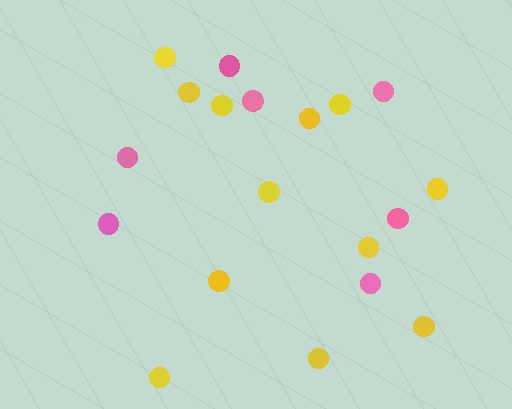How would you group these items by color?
There are 2 groups: one group of pink circles (7) and one group of yellow circles (12).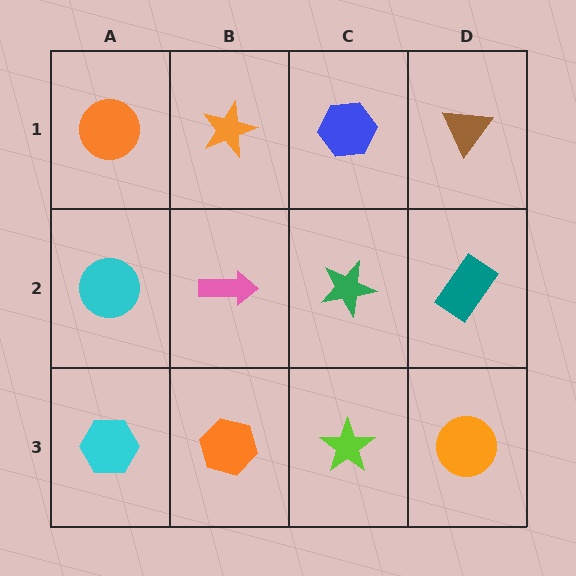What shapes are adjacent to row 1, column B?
A pink arrow (row 2, column B), an orange circle (row 1, column A), a blue hexagon (row 1, column C).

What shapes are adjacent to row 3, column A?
A cyan circle (row 2, column A), an orange hexagon (row 3, column B).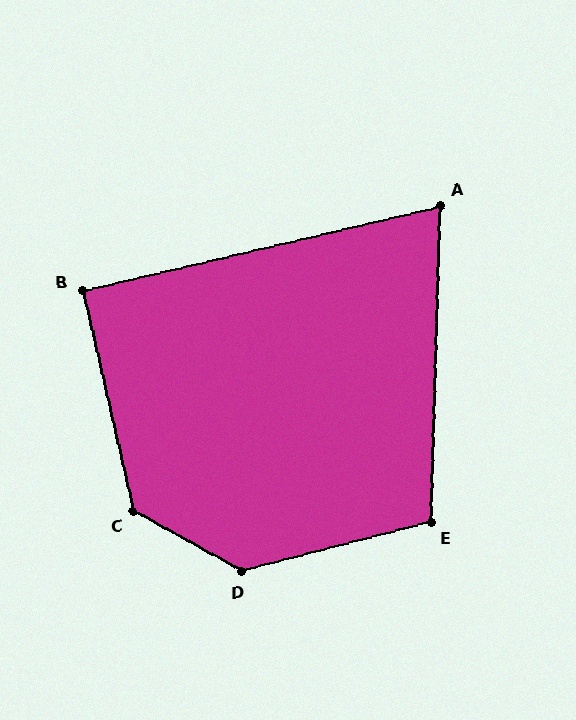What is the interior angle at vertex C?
Approximately 132 degrees (obtuse).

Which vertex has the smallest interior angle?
A, at approximately 75 degrees.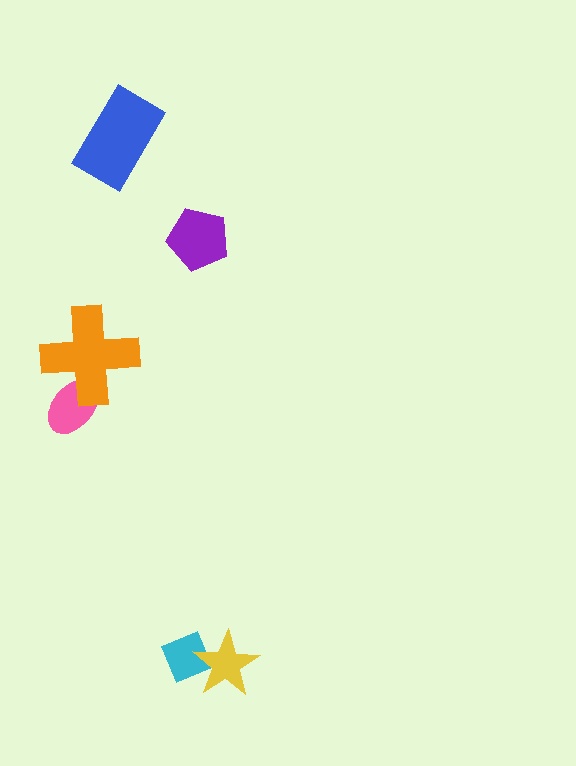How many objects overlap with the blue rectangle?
0 objects overlap with the blue rectangle.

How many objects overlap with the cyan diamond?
1 object overlaps with the cyan diamond.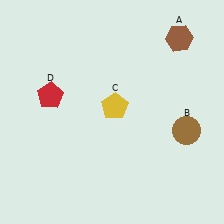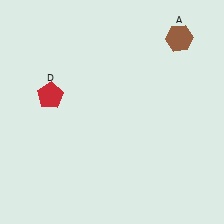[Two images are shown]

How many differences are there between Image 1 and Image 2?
There are 2 differences between the two images.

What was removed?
The brown circle (B), the yellow pentagon (C) were removed in Image 2.